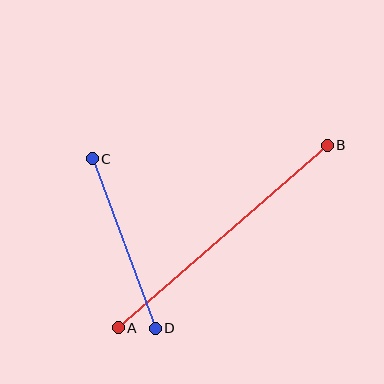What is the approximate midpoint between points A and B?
The midpoint is at approximately (223, 237) pixels.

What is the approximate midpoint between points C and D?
The midpoint is at approximately (124, 244) pixels.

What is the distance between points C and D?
The distance is approximately 181 pixels.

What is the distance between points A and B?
The distance is approximately 278 pixels.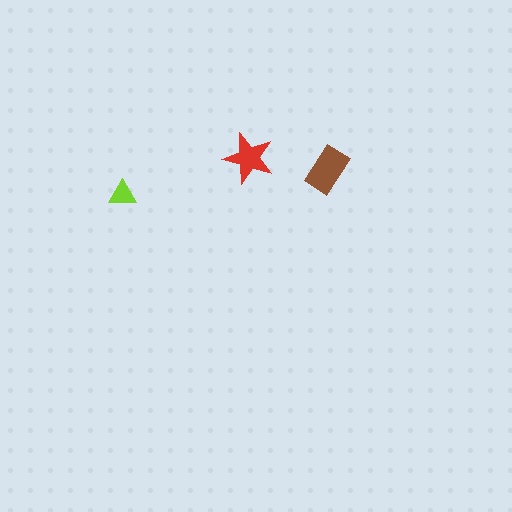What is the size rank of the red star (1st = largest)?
2nd.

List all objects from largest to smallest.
The brown rectangle, the red star, the lime triangle.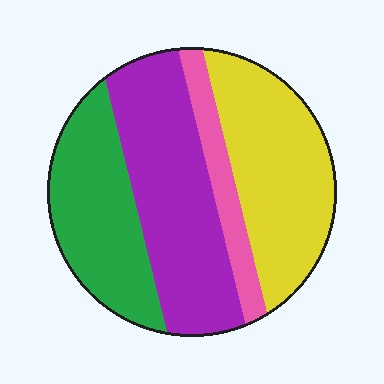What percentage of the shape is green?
Green covers roughly 25% of the shape.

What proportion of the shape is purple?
Purple covers 34% of the shape.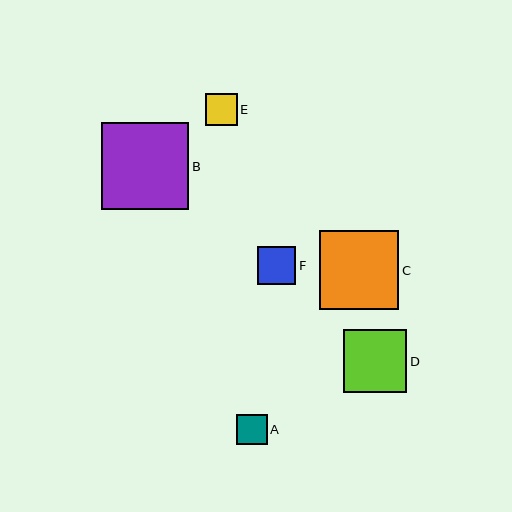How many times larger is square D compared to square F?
Square D is approximately 1.7 times the size of square F.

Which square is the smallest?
Square A is the smallest with a size of approximately 30 pixels.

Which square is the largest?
Square B is the largest with a size of approximately 87 pixels.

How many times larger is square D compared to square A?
Square D is approximately 2.1 times the size of square A.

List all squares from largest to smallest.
From largest to smallest: B, C, D, F, E, A.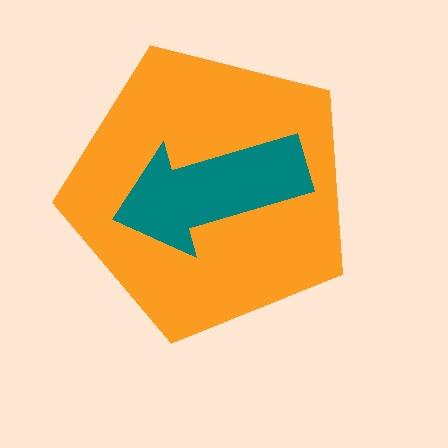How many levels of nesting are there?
2.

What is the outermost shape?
The orange pentagon.